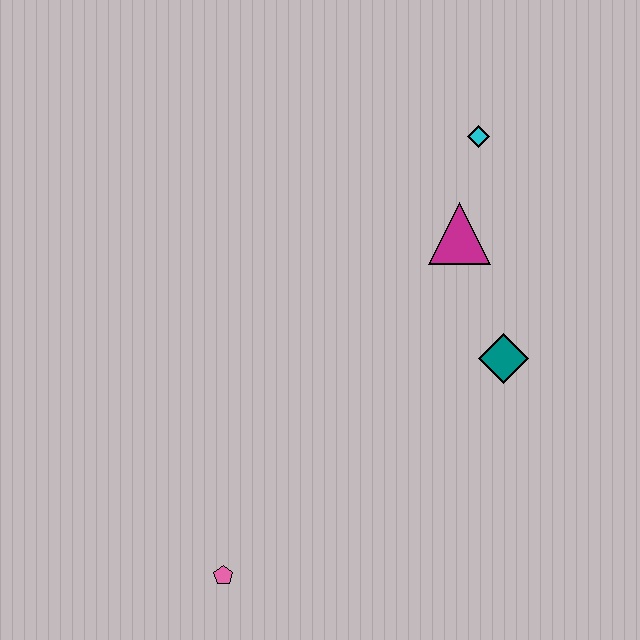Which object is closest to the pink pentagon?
The teal diamond is closest to the pink pentagon.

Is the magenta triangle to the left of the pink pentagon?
No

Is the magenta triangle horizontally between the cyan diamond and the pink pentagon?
Yes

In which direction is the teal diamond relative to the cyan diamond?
The teal diamond is below the cyan diamond.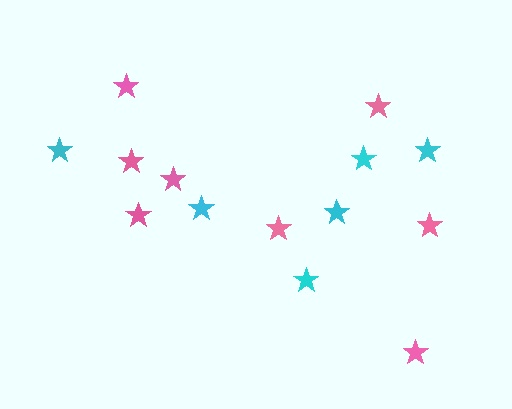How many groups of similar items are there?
There are 2 groups: one group of pink stars (8) and one group of cyan stars (6).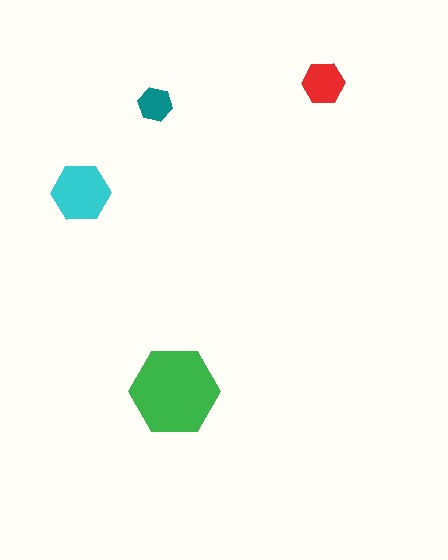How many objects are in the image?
There are 4 objects in the image.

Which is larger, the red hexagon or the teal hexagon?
The red one.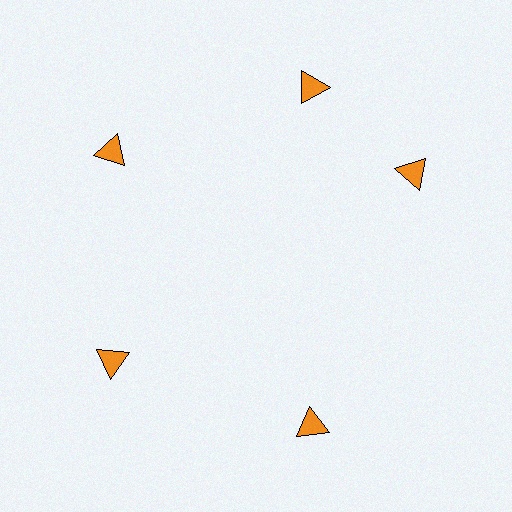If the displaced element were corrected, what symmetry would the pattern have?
It would have 5-fold rotational symmetry — the pattern would map onto itself every 72 degrees.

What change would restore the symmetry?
The symmetry would be restored by rotating it back into even spacing with its neighbors so that all 5 triangles sit at equal angles and equal distance from the center.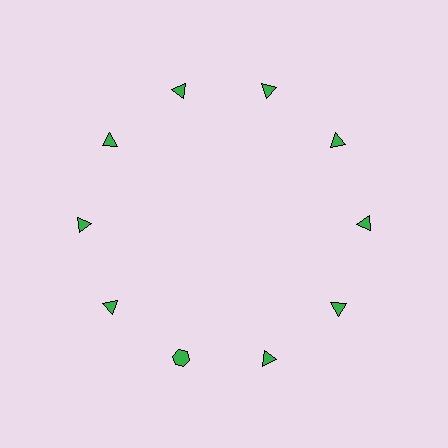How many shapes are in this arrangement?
There are 10 shapes arranged in a ring pattern.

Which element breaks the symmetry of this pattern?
The green hexagon at roughly the 7 o'clock position breaks the symmetry. All other shapes are green triangles.